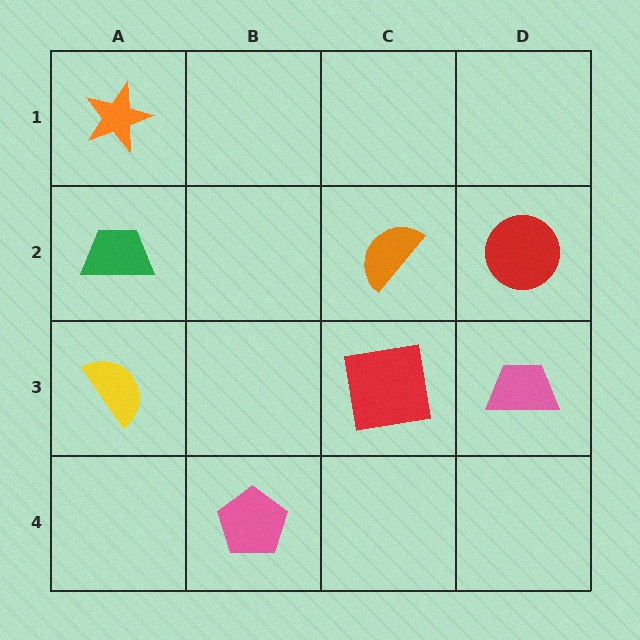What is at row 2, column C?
An orange semicircle.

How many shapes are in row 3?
3 shapes.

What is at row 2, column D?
A red circle.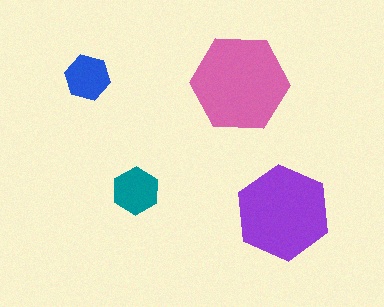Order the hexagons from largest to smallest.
the pink one, the purple one, the teal one, the blue one.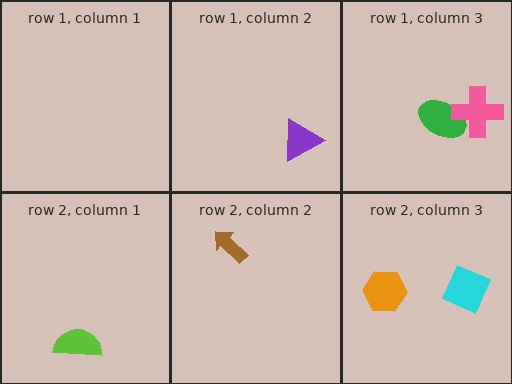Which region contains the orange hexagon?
The row 2, column 3 region.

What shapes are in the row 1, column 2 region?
The purple triangle.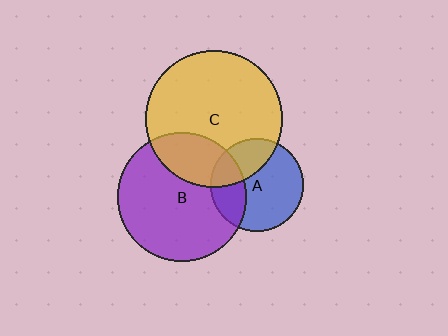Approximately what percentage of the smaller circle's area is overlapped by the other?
Approximately 30%.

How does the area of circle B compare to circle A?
Approximately 1.9 times.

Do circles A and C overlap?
Yes.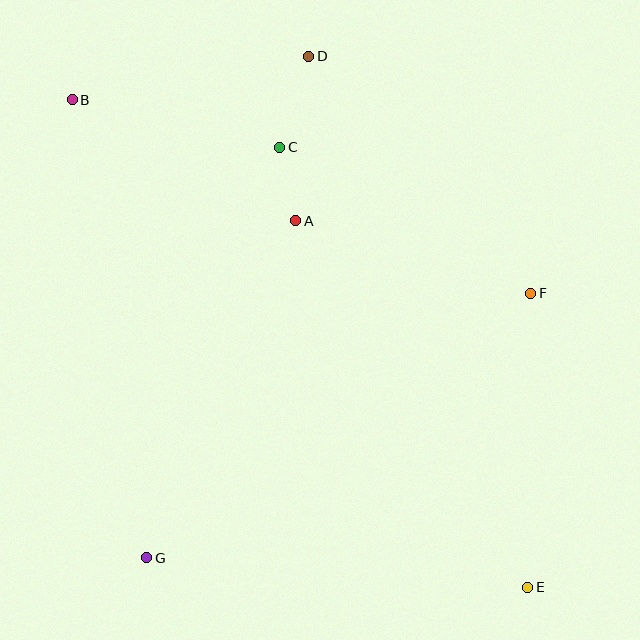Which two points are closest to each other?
Points A and C are closest to each other.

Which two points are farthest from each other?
Points B and E are farthest from each other.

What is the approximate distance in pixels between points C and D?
The distance between C and D is approximately 96 pixels.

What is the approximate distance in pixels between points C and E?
The distance between C and E is approximately 505 pixels.